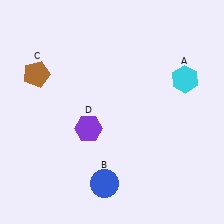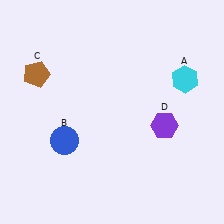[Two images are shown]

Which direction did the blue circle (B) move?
The blue circle (B) moved up.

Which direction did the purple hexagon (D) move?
The purple hexagon (D) moved right.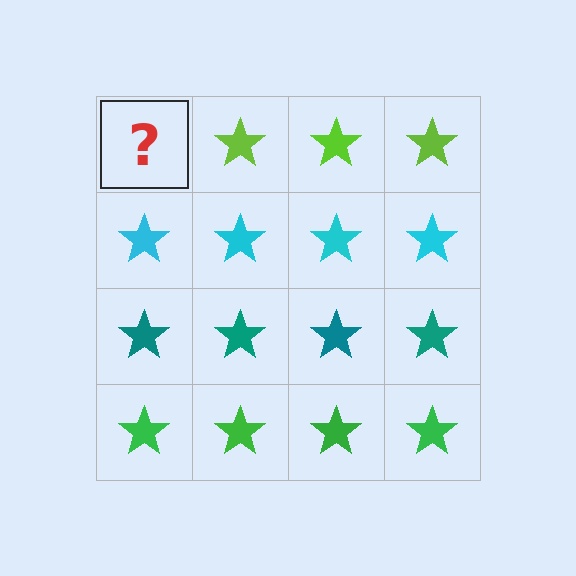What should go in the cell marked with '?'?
The missing cell should contain a lime star.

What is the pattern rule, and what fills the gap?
The rule is that each row has a consistent color. The gap should be filled with a lime star.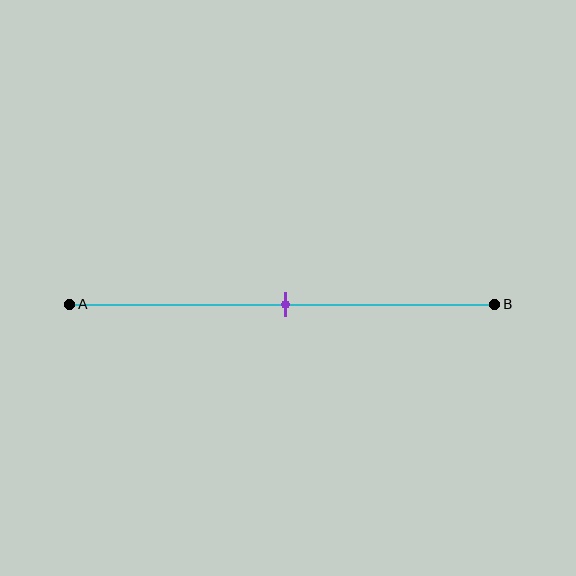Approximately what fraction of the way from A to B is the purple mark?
The purple mark is approximately 50% of the way from A to B.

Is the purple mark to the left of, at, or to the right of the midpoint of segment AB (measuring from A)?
The purple mark is approximately at the midpoint of segment AB.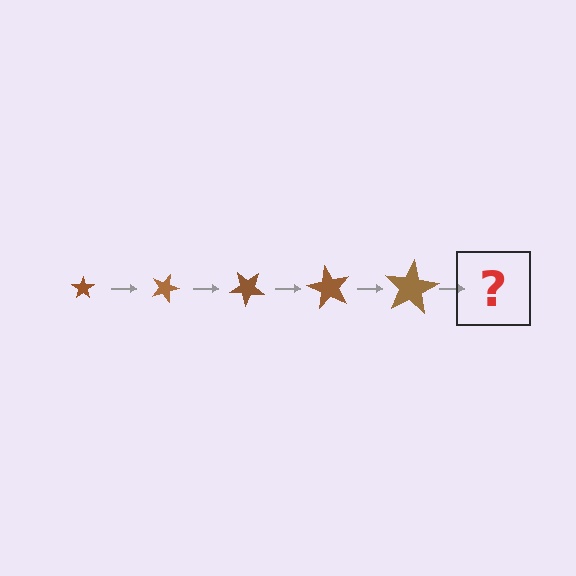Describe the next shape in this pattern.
It should be a star, larger than the previous one and rotated 100 degrees from the start.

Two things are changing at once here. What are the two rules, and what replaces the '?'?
The two rules are that the star grows larger each step and it rotates 20 degrees each step. The '?' should be a star, larger than the previous one and rotated 100 degrees from the start.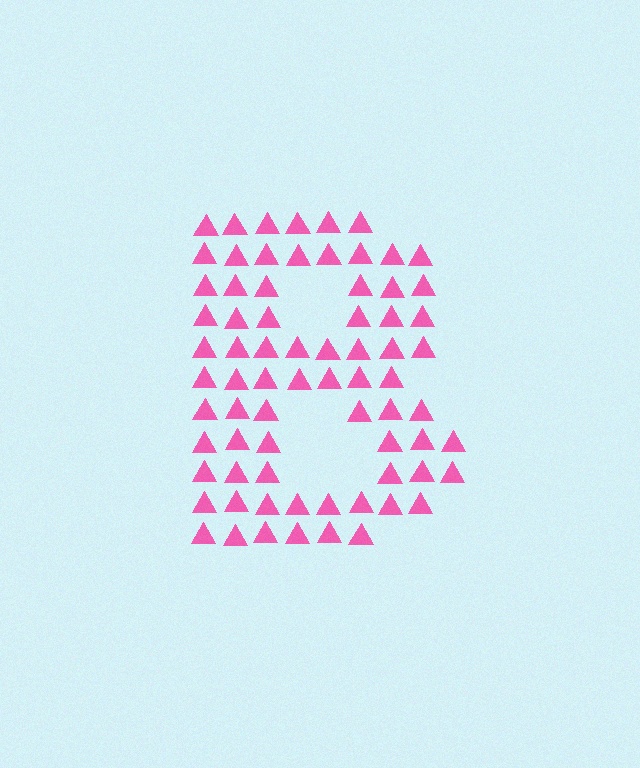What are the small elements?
The small elements are triangles.